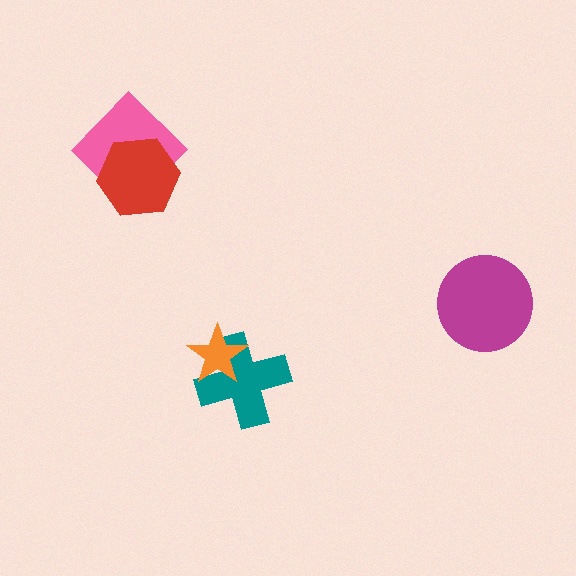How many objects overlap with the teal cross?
1 object overlaps with the teal cross.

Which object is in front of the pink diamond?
The red hexagon is in front of the pink diamond.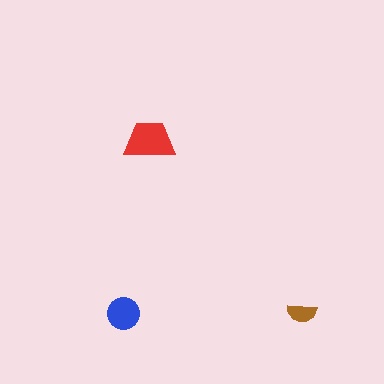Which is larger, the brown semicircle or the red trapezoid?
The red trapezoid.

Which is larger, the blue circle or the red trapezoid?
The red trapezoid.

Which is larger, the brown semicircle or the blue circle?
The blue circle.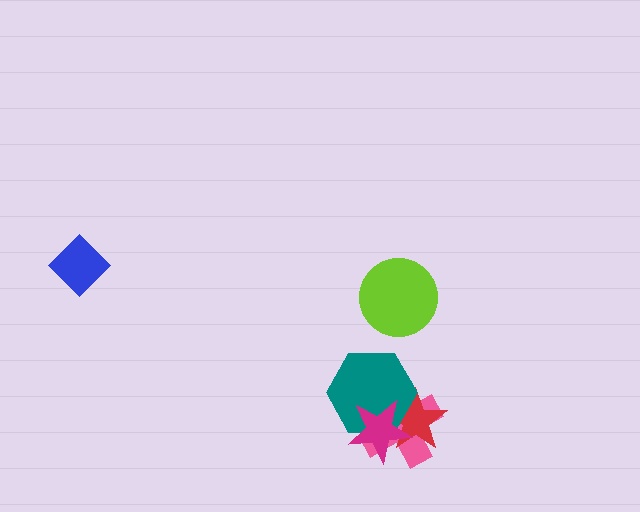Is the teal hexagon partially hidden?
Yes, it is partially covered by another shape.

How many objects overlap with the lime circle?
0 objects overlap with the lime circle.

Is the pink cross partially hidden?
Yes, it is partially covered by another shape.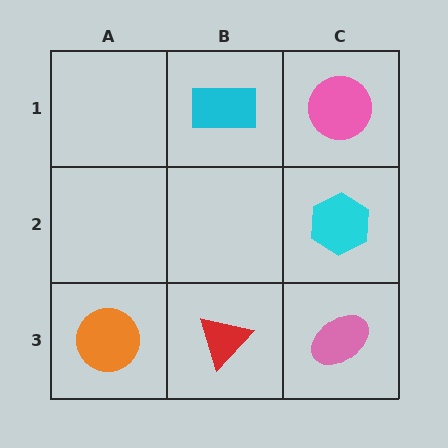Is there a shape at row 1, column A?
No, that cell is empty.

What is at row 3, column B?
A red triangle.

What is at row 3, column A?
An orange circle.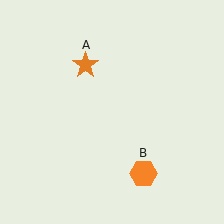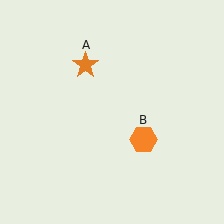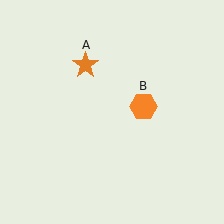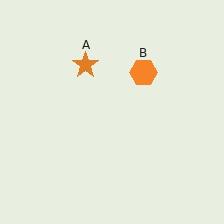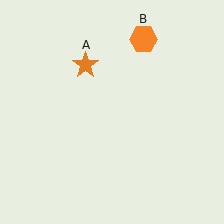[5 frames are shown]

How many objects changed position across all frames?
1 object changed position: orange hexagon (object B).